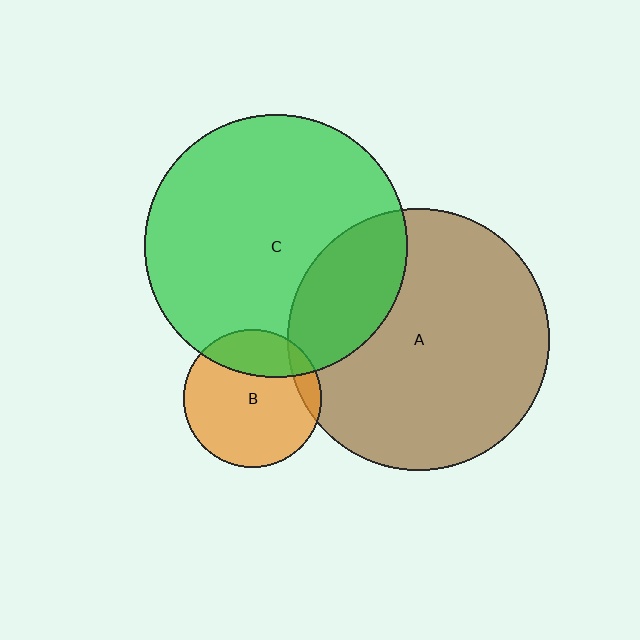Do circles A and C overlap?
Yes.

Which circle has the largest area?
Circle C (green).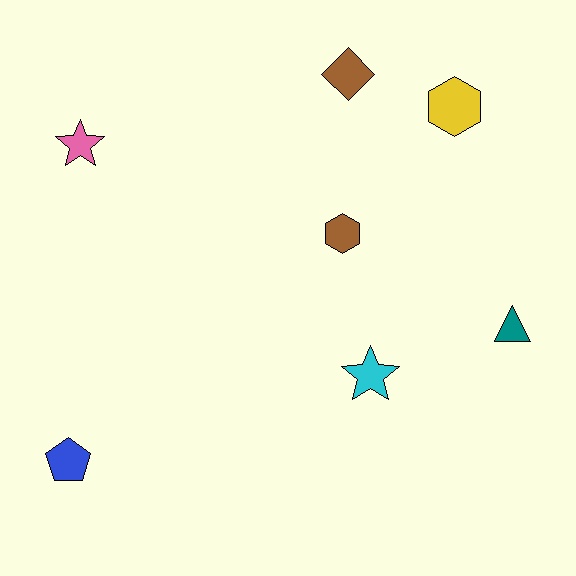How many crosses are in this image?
There are no crosses.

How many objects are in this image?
There are 7 objects.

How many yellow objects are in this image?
There is 1 yellow object.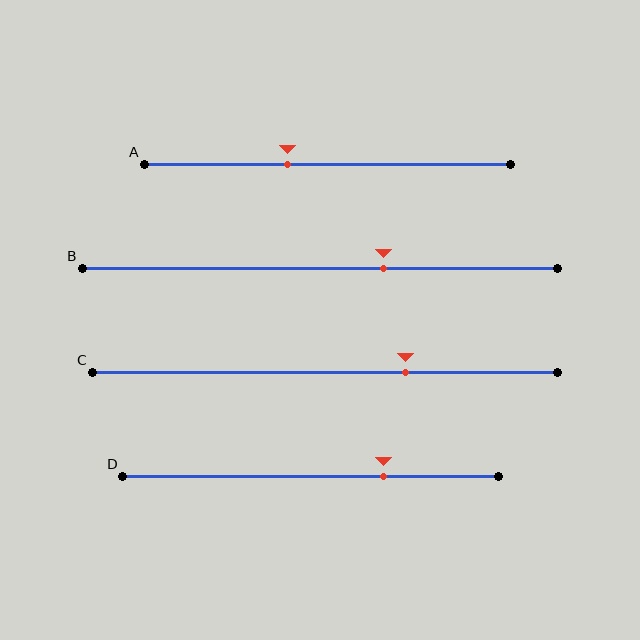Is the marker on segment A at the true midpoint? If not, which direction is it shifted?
No, the marker on segment A is shifted to the left by about 11% of the segment length.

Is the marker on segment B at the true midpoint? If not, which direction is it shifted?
No, the marker on segment B is shifted to the right by about 13% of the segment length.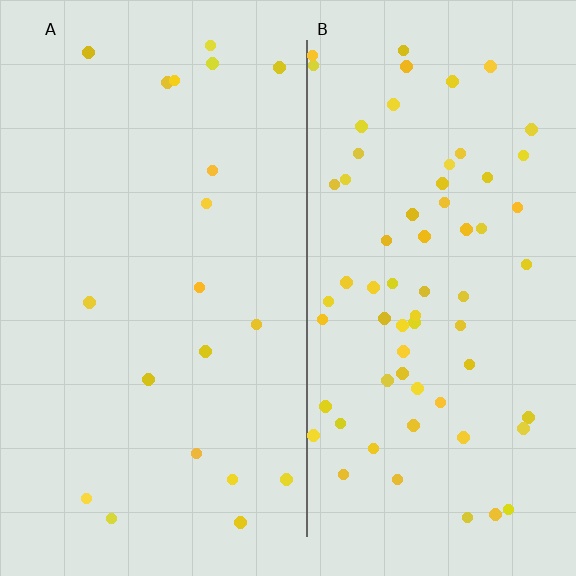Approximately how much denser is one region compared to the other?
Approximately 3.4× — region B over region A.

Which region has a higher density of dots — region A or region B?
B (the right).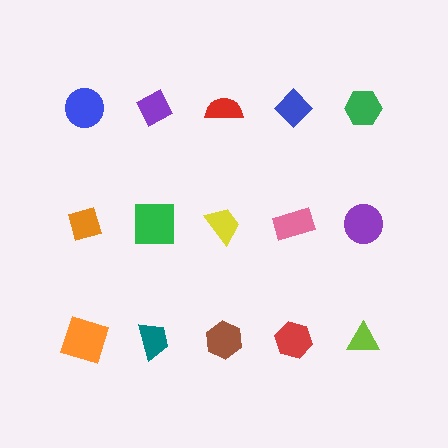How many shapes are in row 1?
5 shapes.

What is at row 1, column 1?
A blue circle.